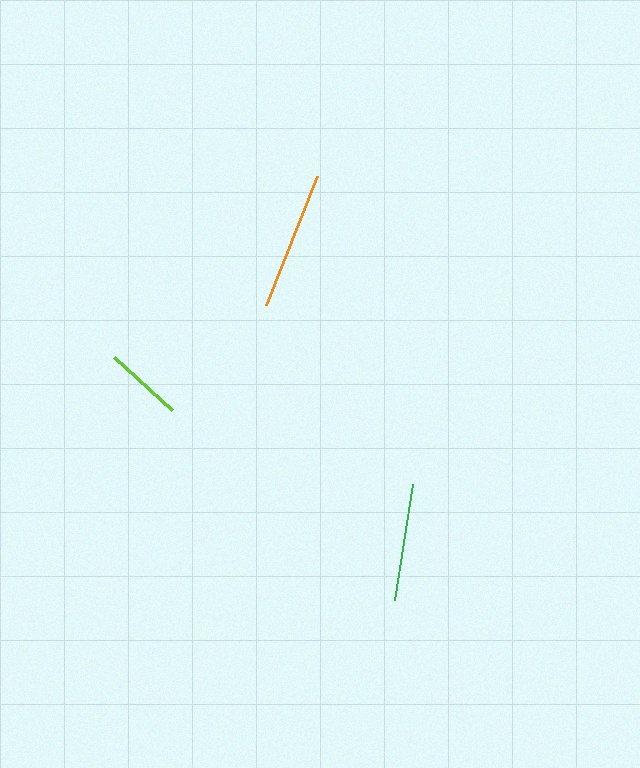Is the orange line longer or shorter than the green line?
The orange line is longer than the green line.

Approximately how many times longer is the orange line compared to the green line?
The orange line is approximately 1.2 times the length of the green line.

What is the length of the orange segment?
The orange segment is approximately 138 pixels long.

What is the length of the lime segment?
The lime segment is approximately 79 pixels long.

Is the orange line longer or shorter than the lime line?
The orange line is longer than the lime line.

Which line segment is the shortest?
The lime line is the shortest at approximately 79 pixels.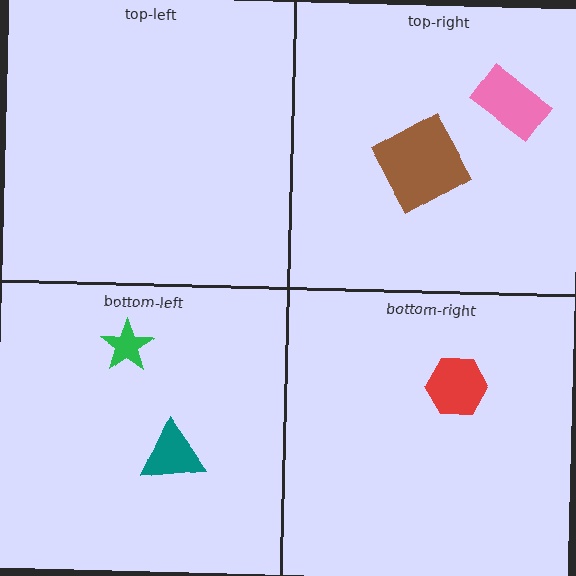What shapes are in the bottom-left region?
The green star, the teal triangle.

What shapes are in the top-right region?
The pink rectangle, the brown square.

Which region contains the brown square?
The top-right region.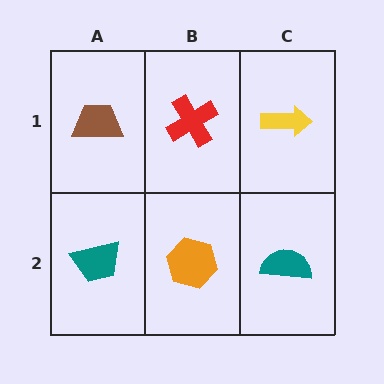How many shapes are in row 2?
3 shapes.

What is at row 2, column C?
A teal semicircle.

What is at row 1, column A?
A brown trapezoid.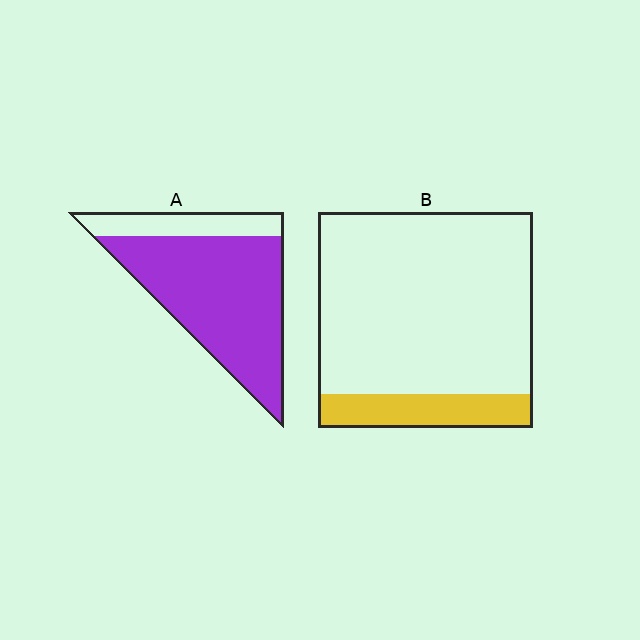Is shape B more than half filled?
No.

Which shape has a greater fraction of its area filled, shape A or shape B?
Shape A.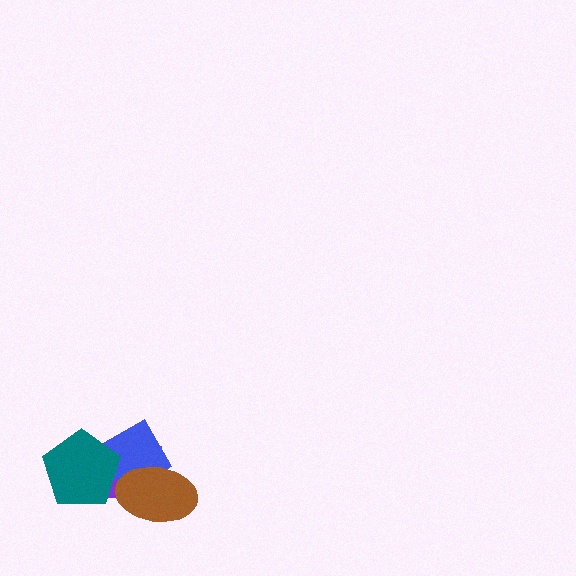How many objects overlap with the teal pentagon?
2 objects overlap with the teal pentagon.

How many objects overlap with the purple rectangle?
3 objects overlap with the purple rectangle.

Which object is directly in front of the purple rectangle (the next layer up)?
The blue diamond is directly in front of the purple rectangle.